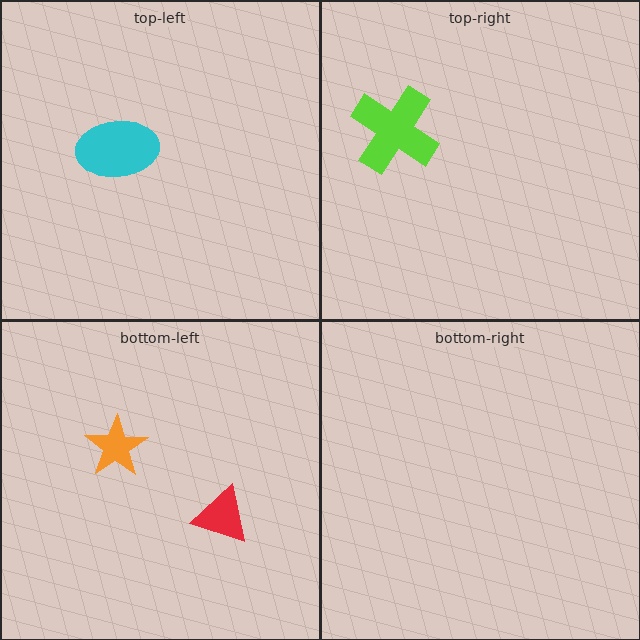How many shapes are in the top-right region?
1.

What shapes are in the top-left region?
The cyan ellipse.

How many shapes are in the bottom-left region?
2.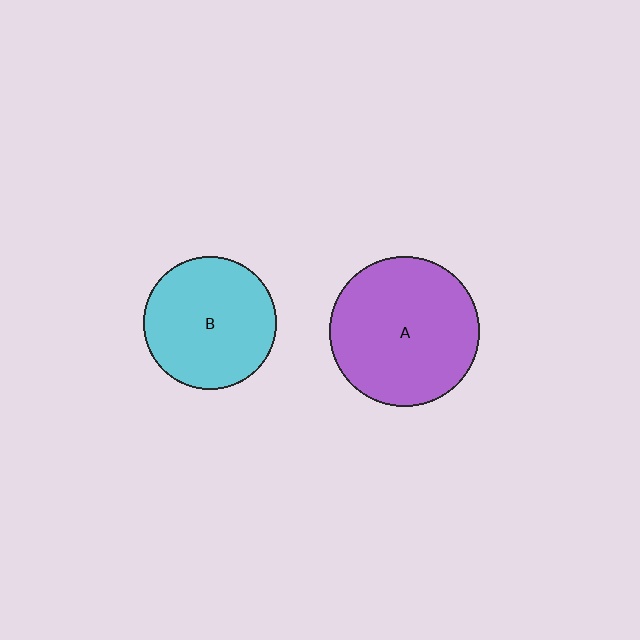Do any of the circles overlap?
No, none of the circles overlap.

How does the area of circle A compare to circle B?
Approximately 1.3 times.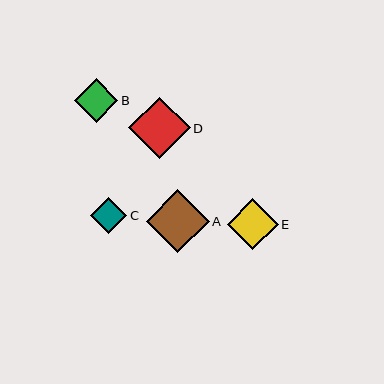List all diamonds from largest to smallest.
From largest to smallest: A, D, E, B, C.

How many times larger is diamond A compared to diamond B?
Diamond A is approximately 1.4 times the size of diamond B.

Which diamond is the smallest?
Diamond C is the smallest with a size of approximately 36 pixels.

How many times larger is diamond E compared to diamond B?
Diamond E is approximately 1.2 times the size of diamond B.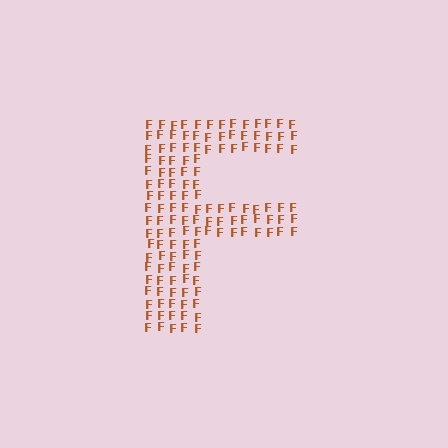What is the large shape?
The large shape is the letter F.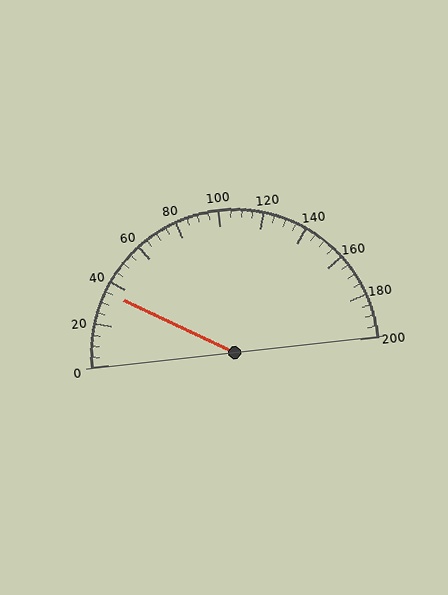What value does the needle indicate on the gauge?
The needle indicates approximately 35.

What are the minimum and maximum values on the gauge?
The gauge ranges from 0 to 200.